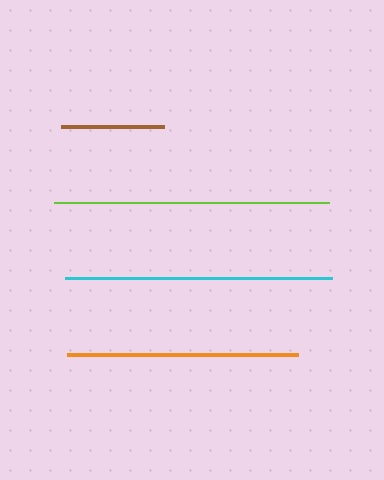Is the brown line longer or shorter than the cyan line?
The cyan line is longer than the brown line.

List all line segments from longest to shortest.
From longest to shortest: lime, cyan, orange, brown.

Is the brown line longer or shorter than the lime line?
The lime line is longer than the brown line.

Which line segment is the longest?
The lime line is the longest at approximately 275 pixels.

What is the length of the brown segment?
The brown segment is approximately 104 pixels long.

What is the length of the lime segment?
The lime segment is approximately 275 pixels long.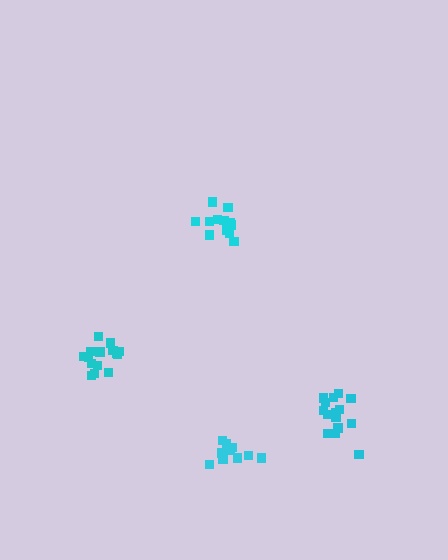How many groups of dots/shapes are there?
There are 4 groups.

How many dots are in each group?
Group 1: 10 dots, Group 2: 15 dots, Group 3: 15 dots, Group 4: 12 dots (52 total).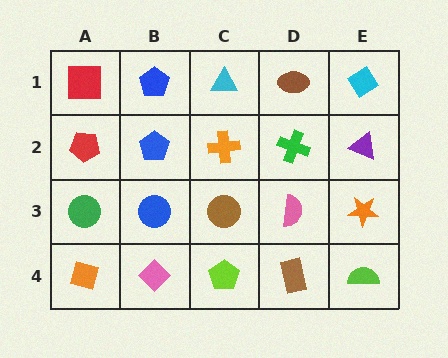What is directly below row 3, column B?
A pink diamond.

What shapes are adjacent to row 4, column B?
A blue circle (row 3, column B), an orange square (row 4, column A), a lime pentagon (row 4, column C).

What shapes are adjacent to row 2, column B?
A blue pentagon (row 1, column B), a blue circle (row 3, column B), a red pentagon (row 2, column A), an orange cross (row 2, column C).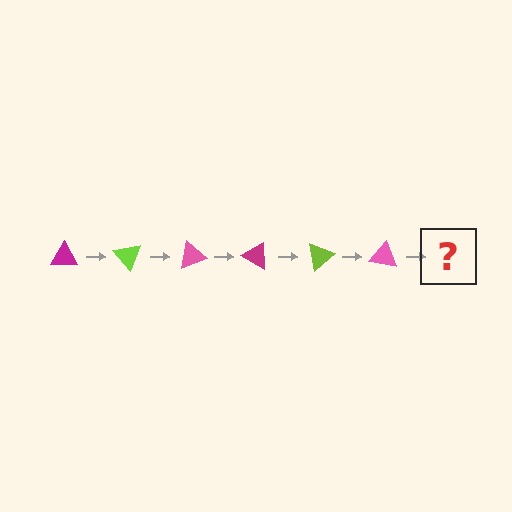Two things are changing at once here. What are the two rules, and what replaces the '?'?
The two rules are that it rotates 50 degrees each step and the color cycles through magenta, lime, and pink. The '?' should be a magenta triangle, rotated 300 degrees from the start.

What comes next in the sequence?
The next element should be a magenta triangle, rotated 300 degrees from the start.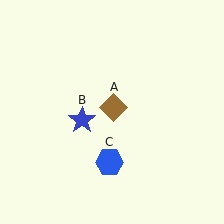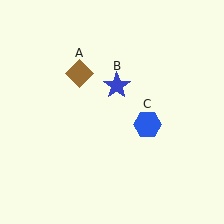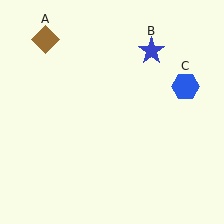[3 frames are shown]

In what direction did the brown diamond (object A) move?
The brown diamond (object A) moved up and to the left.